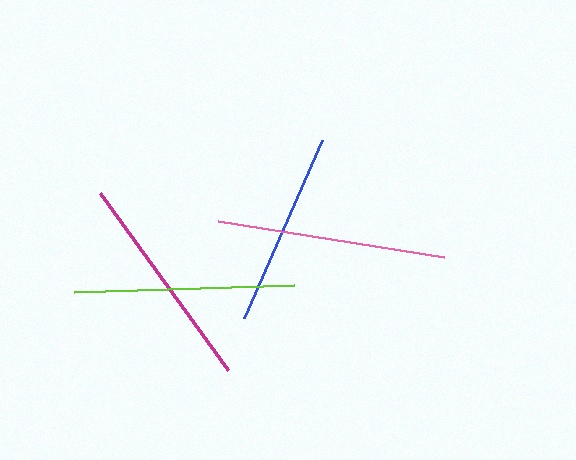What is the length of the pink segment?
The pink segment is approximately 229 pixels long.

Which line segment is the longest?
The pink line is the longest at approximately 229 pixels.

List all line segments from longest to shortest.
From longest to shortest: pink, lime, magenta, blue.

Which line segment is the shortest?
The blue line is the shortest at approximately 195 pixels.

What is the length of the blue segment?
The blue segment is approximately 195 pixels long.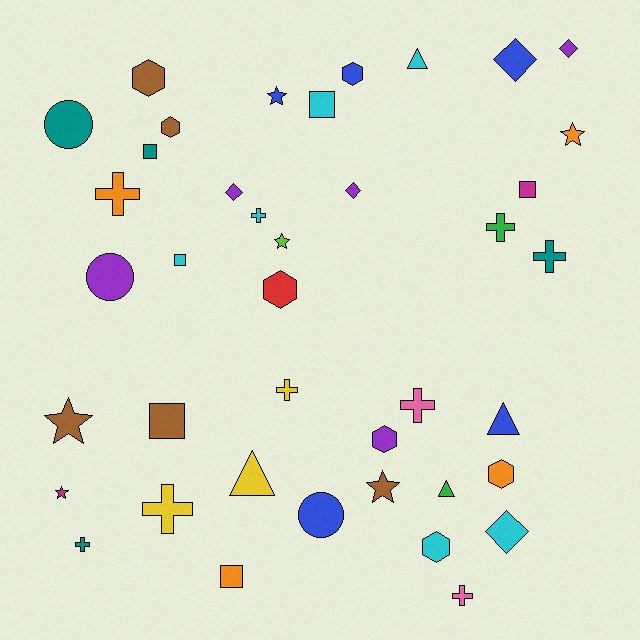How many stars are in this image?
There are 6 stars.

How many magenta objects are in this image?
There are 2 magenta objects.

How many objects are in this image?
There are 40 objects.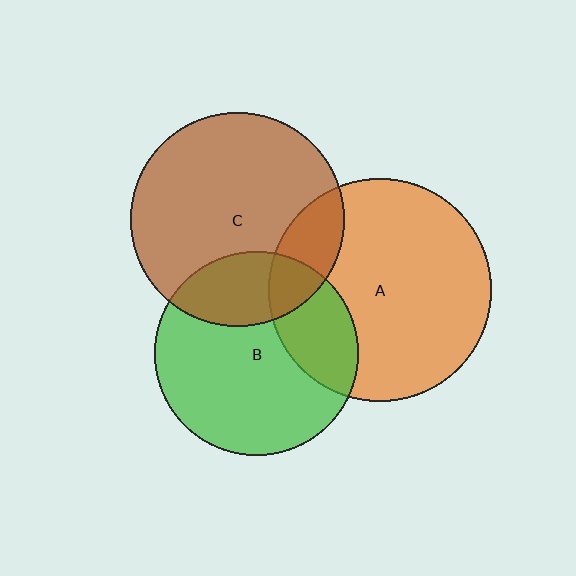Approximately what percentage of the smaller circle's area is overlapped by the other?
Approximately 25%.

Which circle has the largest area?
Circle A (orange).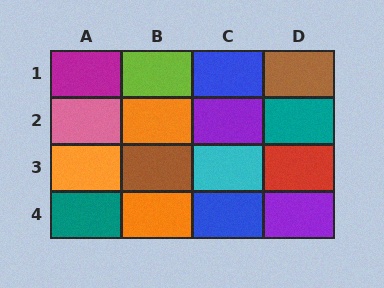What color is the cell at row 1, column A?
Magenta.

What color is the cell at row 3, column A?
Orange.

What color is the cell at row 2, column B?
Orange.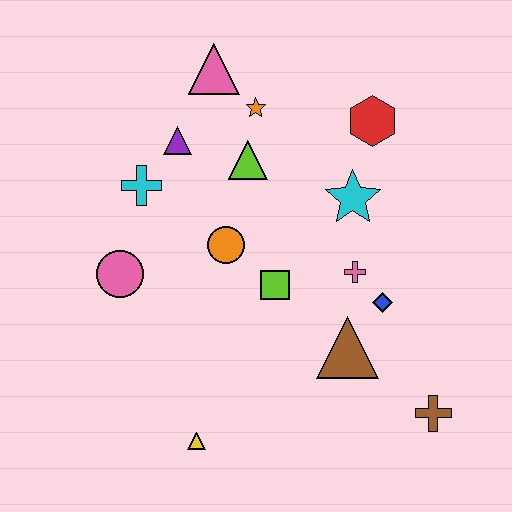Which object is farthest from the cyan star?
The yellow triangle is farthest from the cyan star.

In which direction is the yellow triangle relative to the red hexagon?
The yellow triangle is below the red hexagon.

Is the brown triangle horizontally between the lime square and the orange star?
No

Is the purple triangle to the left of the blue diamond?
Yes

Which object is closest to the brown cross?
The brown triangle is closest to the brown cross.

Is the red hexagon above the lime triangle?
Yes